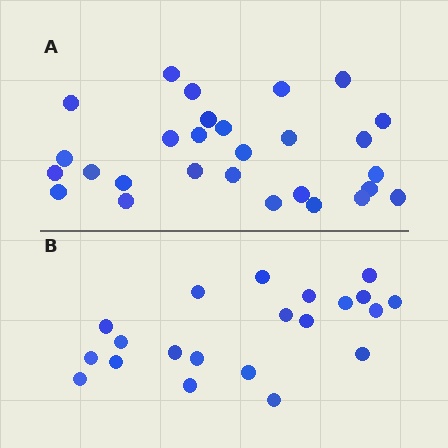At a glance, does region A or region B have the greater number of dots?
Region A (the top region) has more dots.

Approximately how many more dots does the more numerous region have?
Region A has roughly 8 or so more dots than region B.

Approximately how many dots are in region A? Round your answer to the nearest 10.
About 30 dots. (The exact count is 28, which rounds to 30.)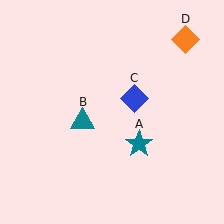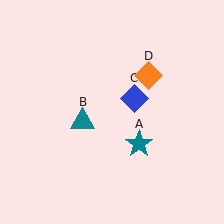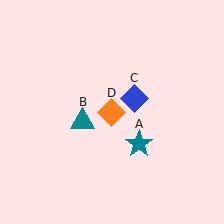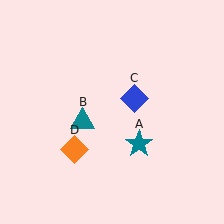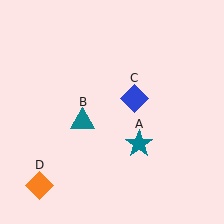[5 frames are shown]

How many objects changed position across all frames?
1 object changed position: orange diamond (object D).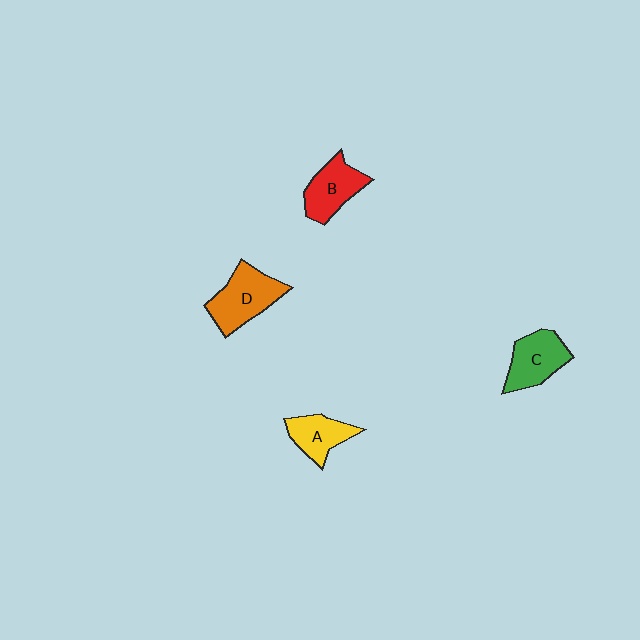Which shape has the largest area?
Shape D (orange).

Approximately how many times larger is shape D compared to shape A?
Approximately 1.5 times.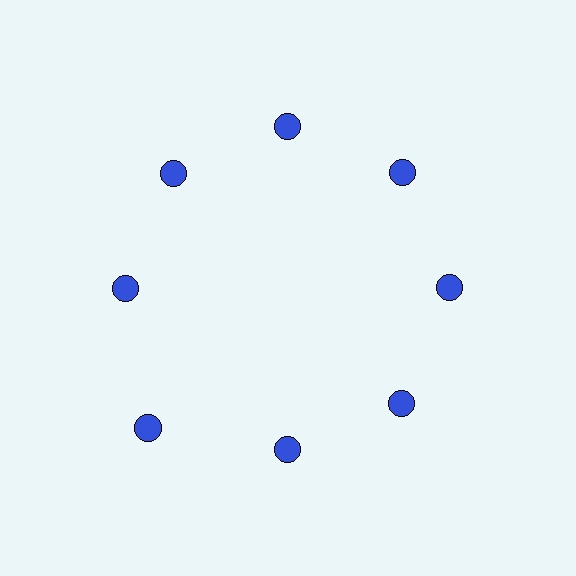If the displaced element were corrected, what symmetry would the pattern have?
It would have 8-fold rotational symmetry — the pattern would map onto itself every 45 degrees.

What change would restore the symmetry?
The symmetry would be restored by moving it inward, back onto the ring so that all 8 circles sit at equal angles and equal distance from the center.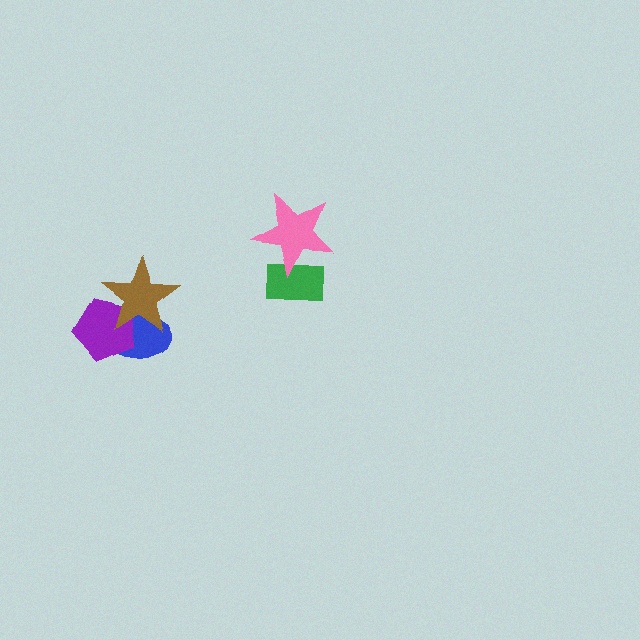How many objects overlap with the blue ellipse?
2 objects overlap with the blue ellipse.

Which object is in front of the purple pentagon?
The brown star is in front of the purple pentagon.